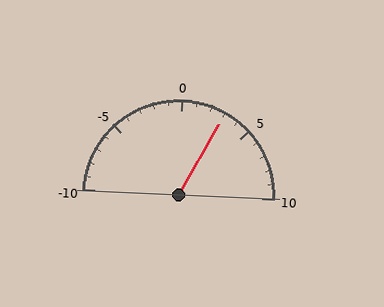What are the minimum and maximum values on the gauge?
The gauge ranges from -10 to 10.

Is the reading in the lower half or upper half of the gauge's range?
The reading is in the upper half of the range (-10 to 10).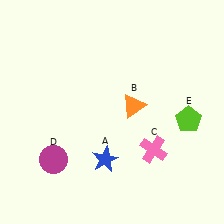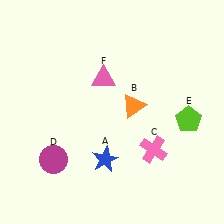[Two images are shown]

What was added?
A pink triangle (F) was added in Image 2.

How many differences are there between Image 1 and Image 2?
There is 1 difference between the two images.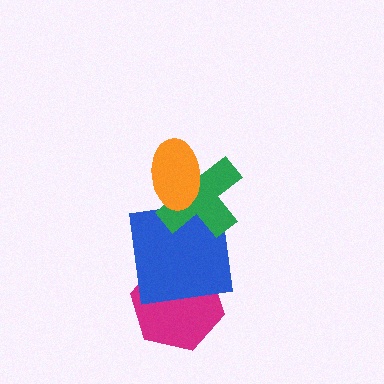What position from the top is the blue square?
The blue square is 3rd from the top.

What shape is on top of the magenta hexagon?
The blue square is on top of the magenta hexagon.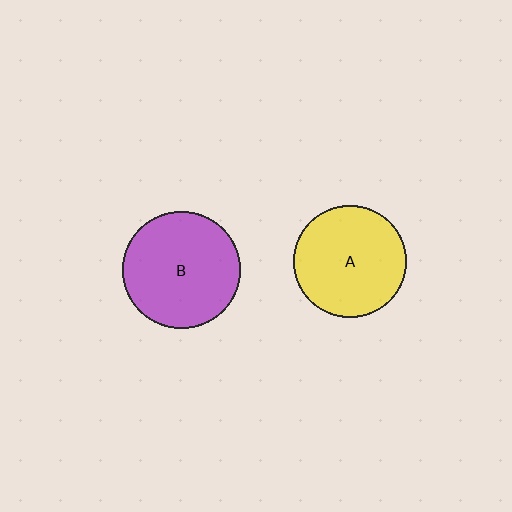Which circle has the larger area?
Circle B (purple).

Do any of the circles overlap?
No, none of the circles overlap.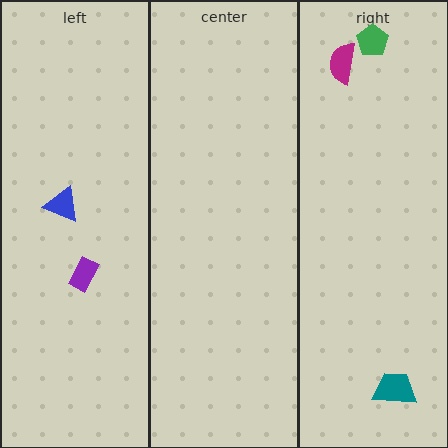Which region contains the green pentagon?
The right region.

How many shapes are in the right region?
3.